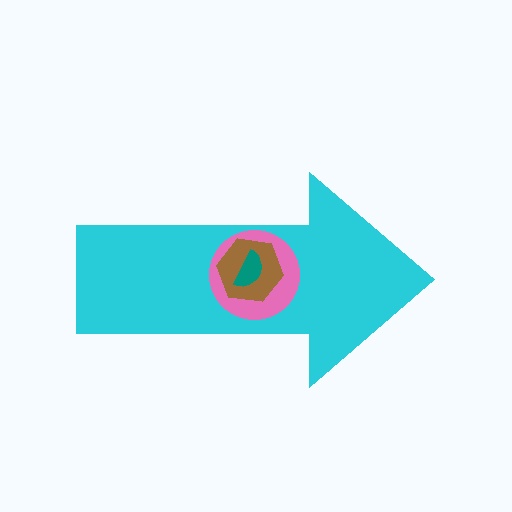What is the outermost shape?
The cyan arrow.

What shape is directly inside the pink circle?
The brown hexagon.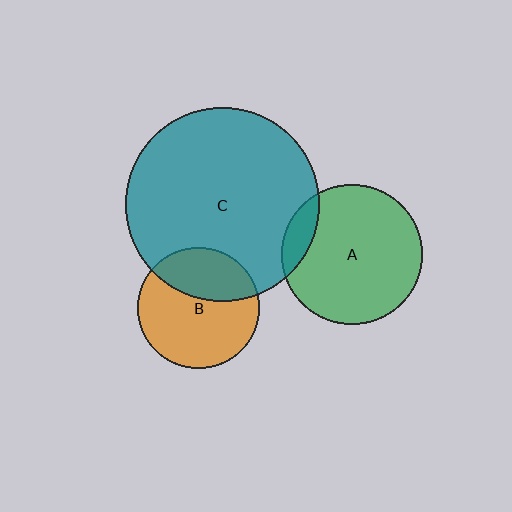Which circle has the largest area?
Circle C (teal).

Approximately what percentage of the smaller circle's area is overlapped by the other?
Approximately 35%.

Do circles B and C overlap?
Yes.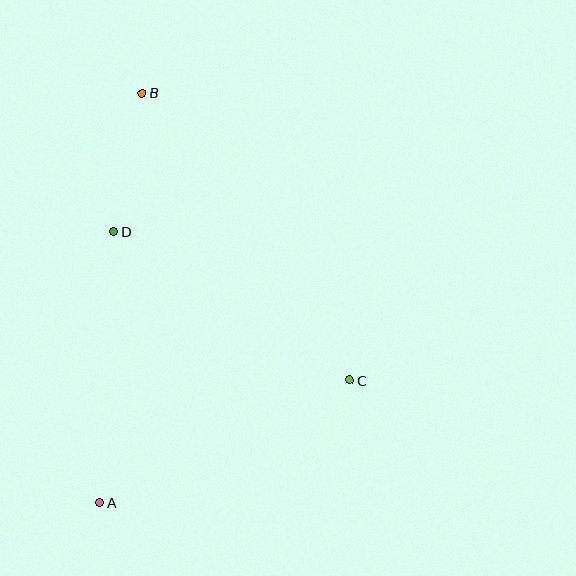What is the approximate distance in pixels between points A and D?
The distance between A and D is approximately 271 pixels.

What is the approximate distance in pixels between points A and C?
The distance between A and C is approximately 278 pixels.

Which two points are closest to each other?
Points B and D are closest to each other.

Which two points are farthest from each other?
Points A and B are farthest from each other.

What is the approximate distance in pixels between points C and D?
The distance between C and D is approximately 279 pixels.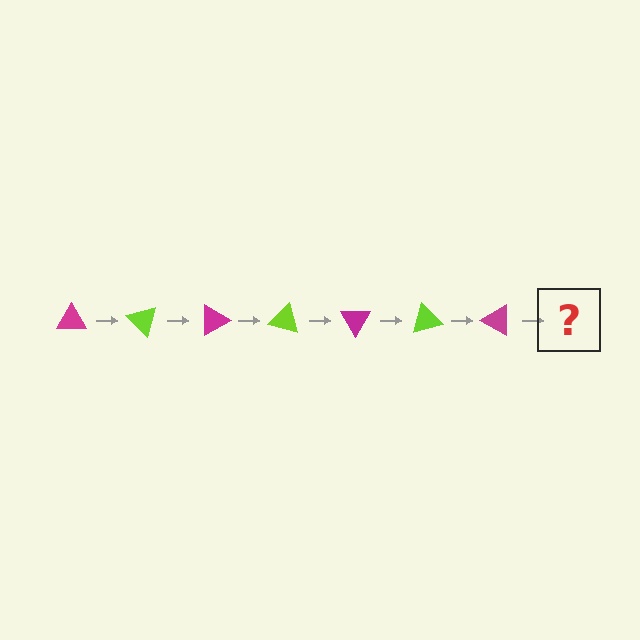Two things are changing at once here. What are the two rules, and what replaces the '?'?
The two rules are that it rotates 45 degrees each step and the color cycles through magenta and lime. The '?' should be a lime triangle, rotated 315 degrees from the start.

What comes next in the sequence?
The next element should be a lime triangle, rotated 315 degrees from the start.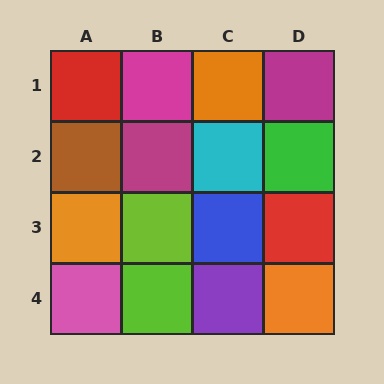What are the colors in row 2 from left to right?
Brown, magenta, cyan, green.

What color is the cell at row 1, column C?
Orange.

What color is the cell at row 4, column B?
Lime.